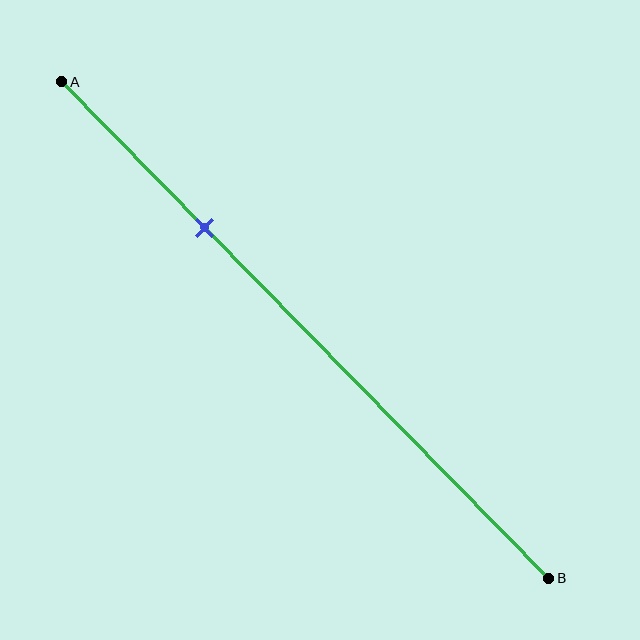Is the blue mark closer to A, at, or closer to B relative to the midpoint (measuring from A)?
The blue mark is closer to point A than the midpoint of segment AB.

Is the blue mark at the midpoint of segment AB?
No, the mark is at about 30% from A, not at the 50% midpoint.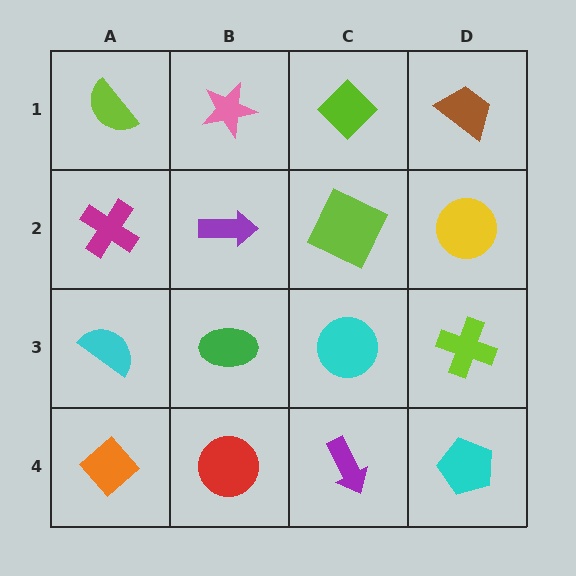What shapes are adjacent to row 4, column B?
A green ellipse (row 3, column B), an orange diamond (row 4, column A), a purple arrow (row 4, column C).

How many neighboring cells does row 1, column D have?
2.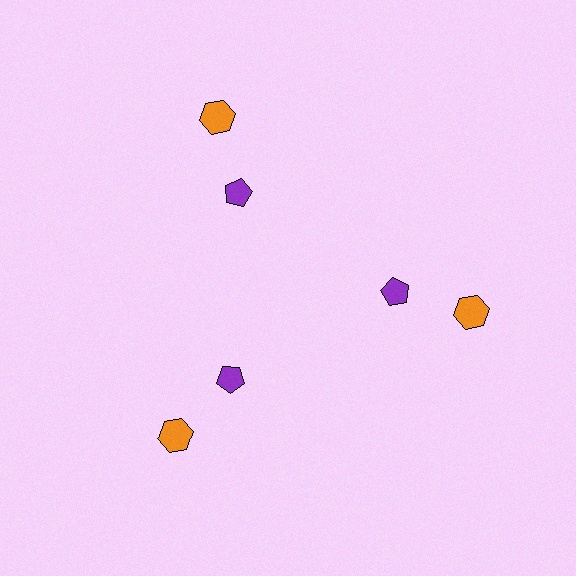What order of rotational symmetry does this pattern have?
This pattern has 3-fold rotational symmetry.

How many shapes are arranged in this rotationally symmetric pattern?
There are 6 shapes, arranged in 3 groups of 2.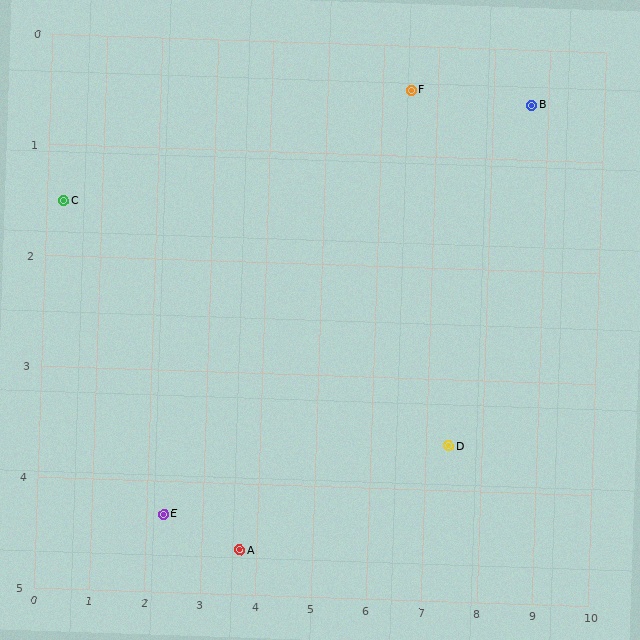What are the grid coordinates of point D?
Point D is at approximately (7.4, 3.6).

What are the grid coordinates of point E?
Point E is at approximately (2.3, 4.3).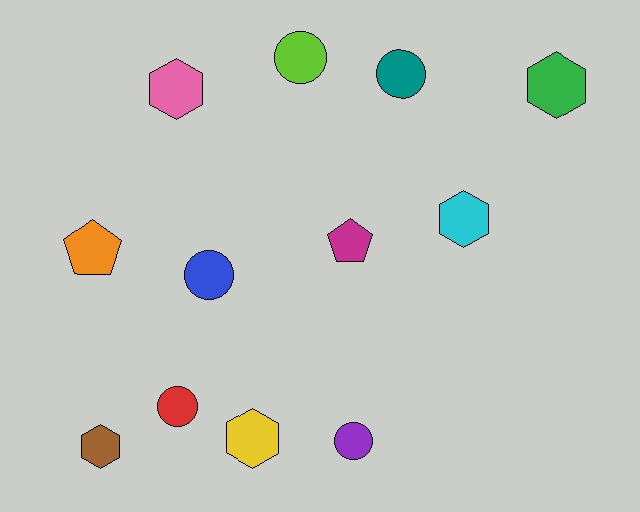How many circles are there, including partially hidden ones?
There are 5 circles.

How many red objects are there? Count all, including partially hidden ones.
There is 1 red object.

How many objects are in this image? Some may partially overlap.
There are 12 objects.